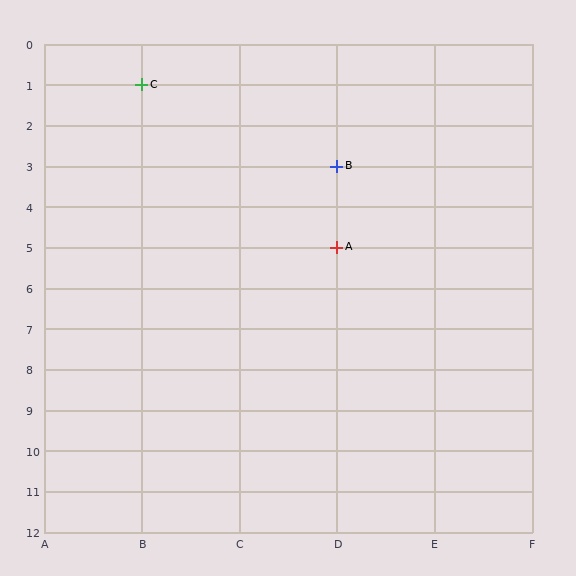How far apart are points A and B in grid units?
Points A and B are 2 rows apart.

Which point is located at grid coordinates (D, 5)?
Point A is at (D, 5).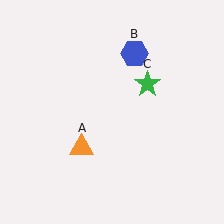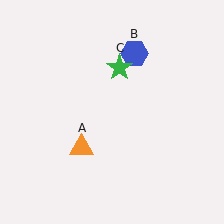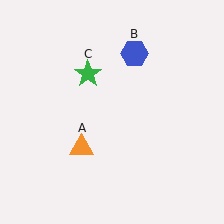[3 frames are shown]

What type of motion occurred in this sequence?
The green star (object C) rotated counterclockwise around the center of the scene.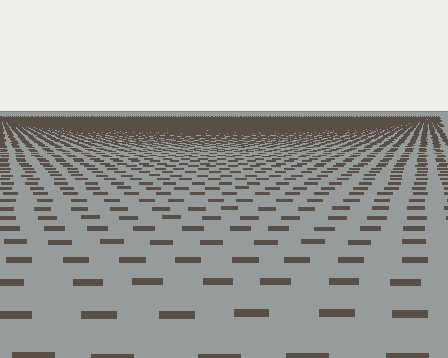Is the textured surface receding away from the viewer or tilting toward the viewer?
The surface is receding away from the viewer. Texture elements get smaller and denser toward the top.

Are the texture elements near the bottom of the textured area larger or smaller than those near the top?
Larger. Near the bottom, elements are closer to the viewer and appear at a bigger on-screen size.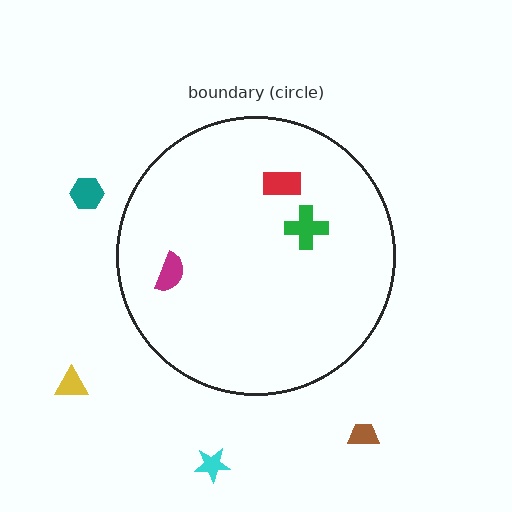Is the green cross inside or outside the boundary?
Inside.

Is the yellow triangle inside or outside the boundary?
Outside.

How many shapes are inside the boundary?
3 inside, 4 outside.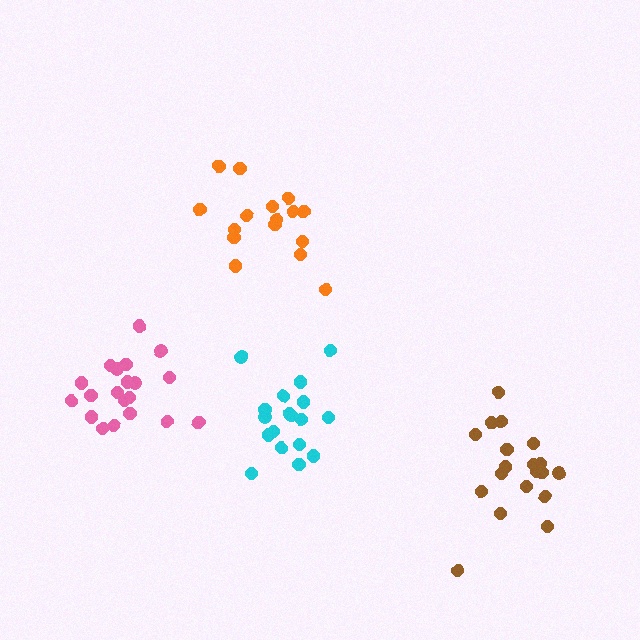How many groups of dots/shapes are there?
There are 4 groups.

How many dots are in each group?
Group 1: 16 dots, Group 2: 20 dots, Group 3: 18 dots, Group 4: 19 dots (73 total).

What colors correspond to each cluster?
The clusters are colored: orange, pink, cyan, brown.